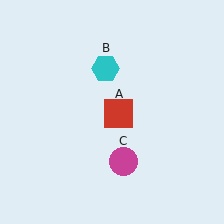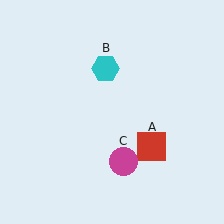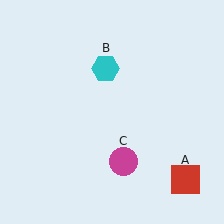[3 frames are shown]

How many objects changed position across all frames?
1 object changed position: red square (object A).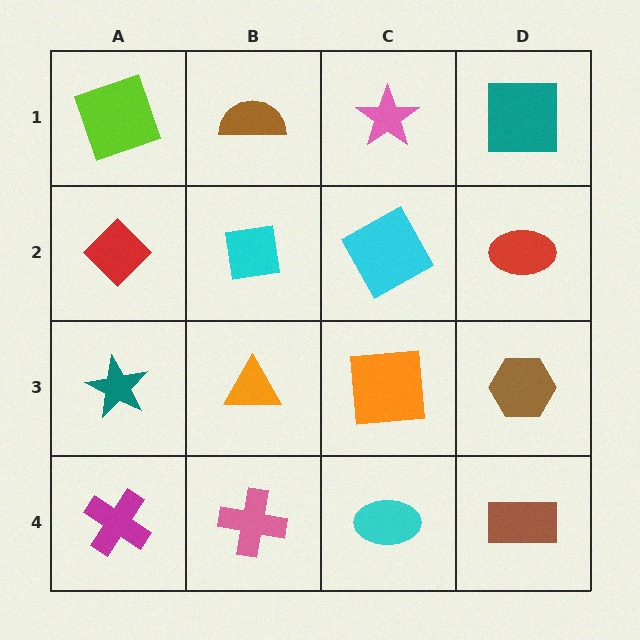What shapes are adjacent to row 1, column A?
A red diamond (row 2, column A), a brown semicircle (row 1, column B).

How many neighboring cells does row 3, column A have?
3.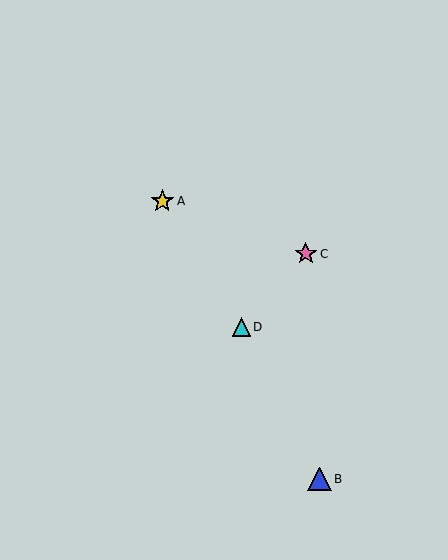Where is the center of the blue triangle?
The center of the blue triangle is at (320, 479).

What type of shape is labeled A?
Shape A is a yellow star.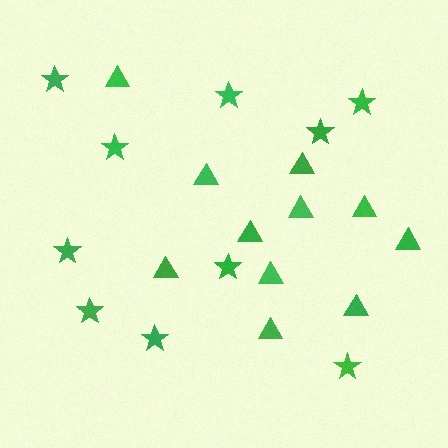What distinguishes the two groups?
There are 2 groups: one group of triangles (11) and one group of stars (10).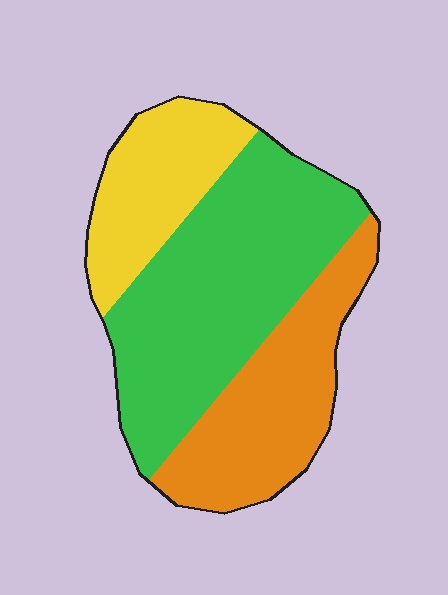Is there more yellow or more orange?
Orange.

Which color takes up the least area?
Yellow, at roughly 20%.